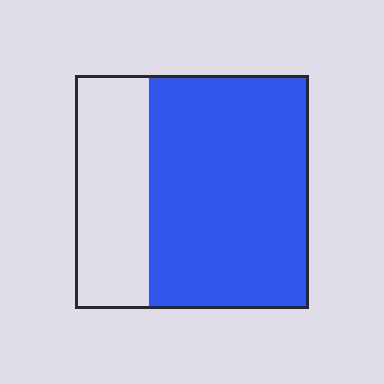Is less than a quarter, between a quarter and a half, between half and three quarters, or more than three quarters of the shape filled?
Between half and three quarters.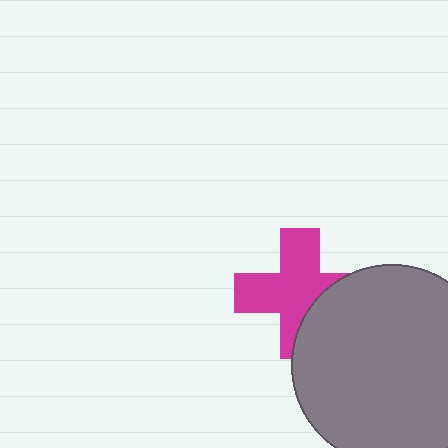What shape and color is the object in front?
The object in front is a gray circle.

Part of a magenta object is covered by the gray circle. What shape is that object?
It is a cross.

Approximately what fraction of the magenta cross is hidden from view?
Roughly 31% of the magenta cross is hidden behind the gray circle.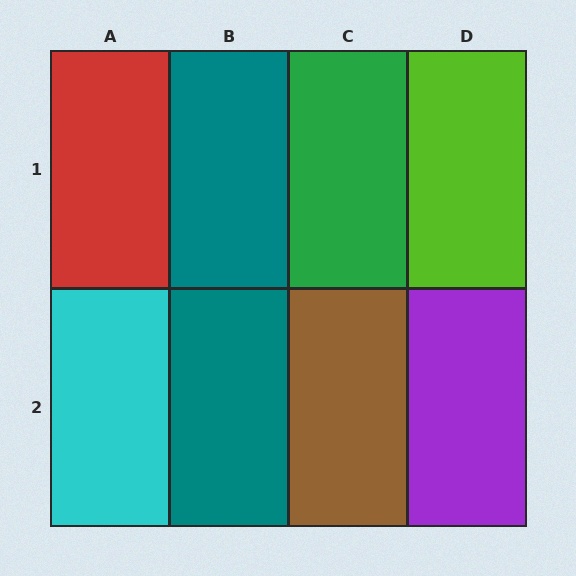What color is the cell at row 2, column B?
Teal.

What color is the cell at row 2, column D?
Purple.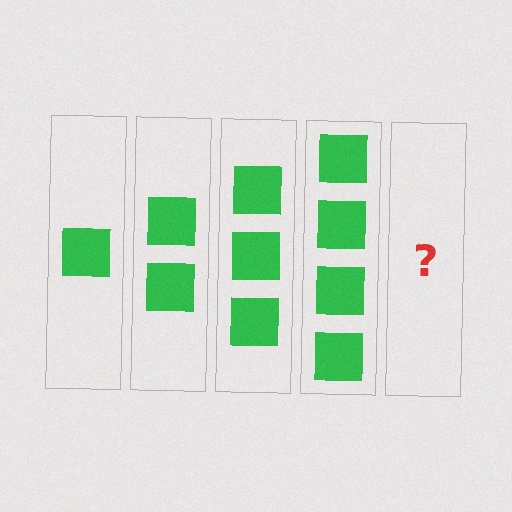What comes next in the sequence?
The next element should be 5 squares.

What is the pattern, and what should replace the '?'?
The pattern is that each step adds one more square. The '?' should be 5 squares.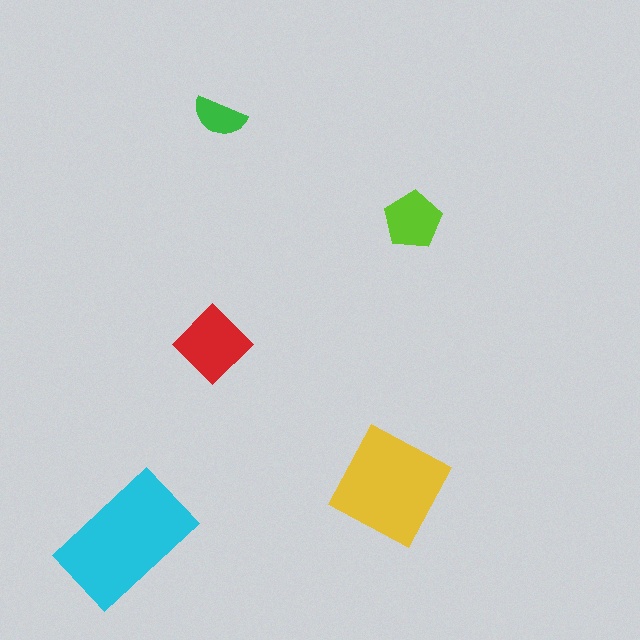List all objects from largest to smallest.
The cyan rectangle, the yellow square, the red diamond, the lime pentagon, the green semicircle.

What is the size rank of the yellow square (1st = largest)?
2nd.